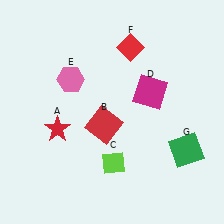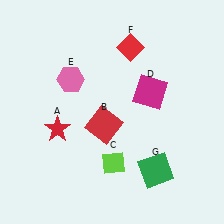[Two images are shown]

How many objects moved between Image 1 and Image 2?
1 object moved between the two images.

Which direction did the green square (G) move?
The green square (G) moved left.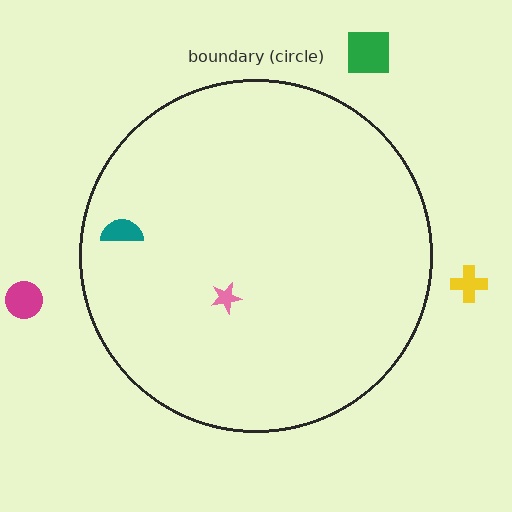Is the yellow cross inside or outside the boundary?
Outside.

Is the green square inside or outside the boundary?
Outside.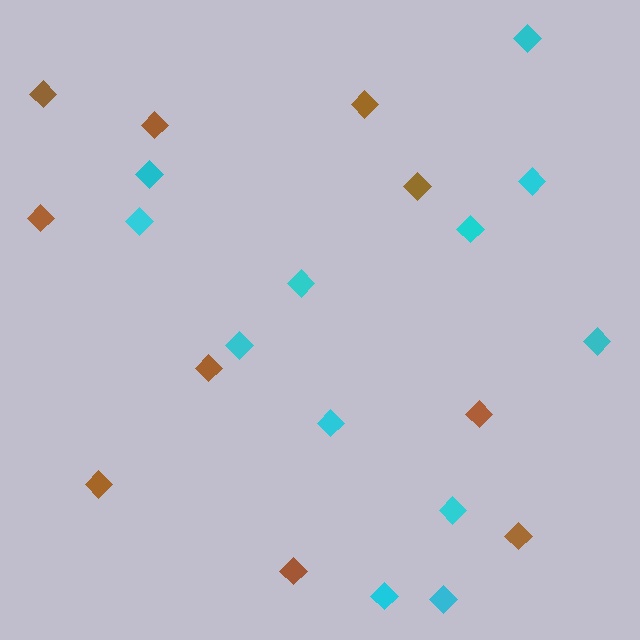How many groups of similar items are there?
There are 2 groups: one group of cyan diamonds (12) and one group of brown diamonds (10).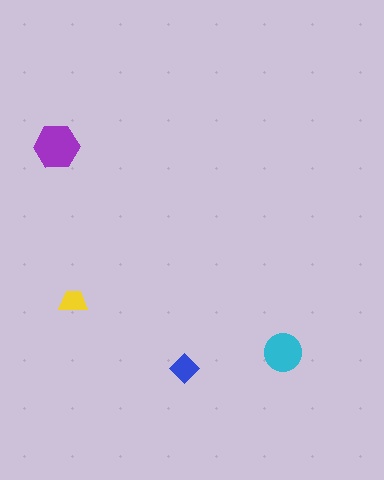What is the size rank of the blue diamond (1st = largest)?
3rd.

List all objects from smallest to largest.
The yellow trapezoid, the blue diamond, the cyan circle, the purple hexagon.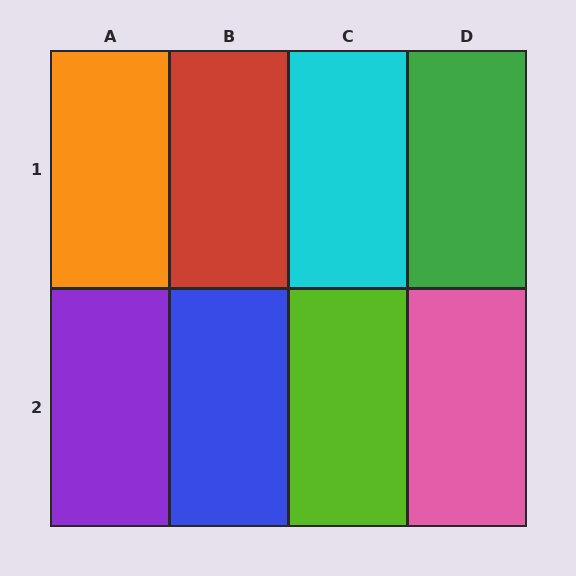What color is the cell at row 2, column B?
Blue.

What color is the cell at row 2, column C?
Lime.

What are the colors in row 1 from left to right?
Orange, red, cyan, green.